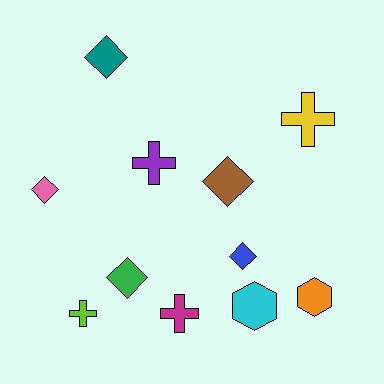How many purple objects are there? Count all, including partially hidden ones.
There is 1 purple object.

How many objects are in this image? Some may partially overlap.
There are 11 objects.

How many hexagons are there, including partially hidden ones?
There are 2 hexagons.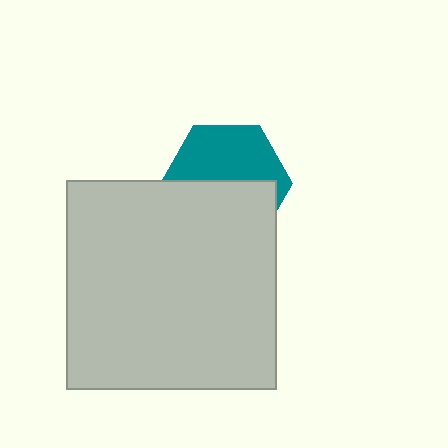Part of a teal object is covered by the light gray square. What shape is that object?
It is a hexagon.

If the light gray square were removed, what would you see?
You would see the complete teal hexagon.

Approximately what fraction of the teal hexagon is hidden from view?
Roughly 52% of the teal hexagon is hidden behind the light gray square.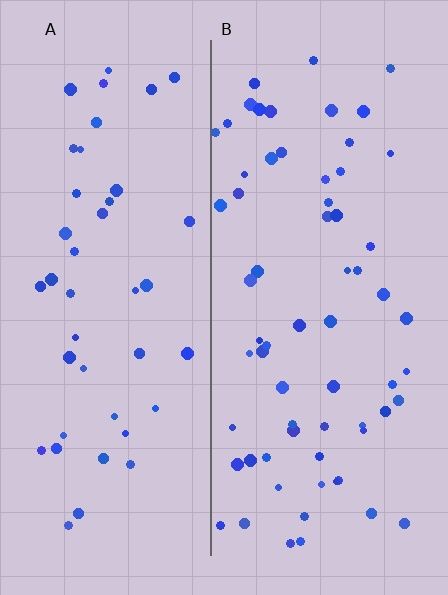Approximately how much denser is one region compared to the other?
Approximately 1.5× — region B over region A.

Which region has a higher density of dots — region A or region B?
B (the right).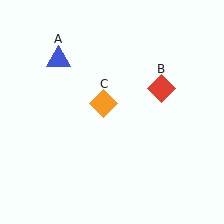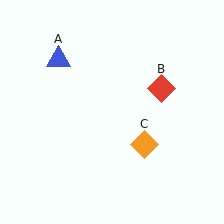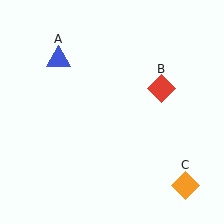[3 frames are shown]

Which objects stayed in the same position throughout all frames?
Blue triangle (object A) and red diamond (object B) remained stationary.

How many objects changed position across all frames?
1 object changed position: orange diamond (object C).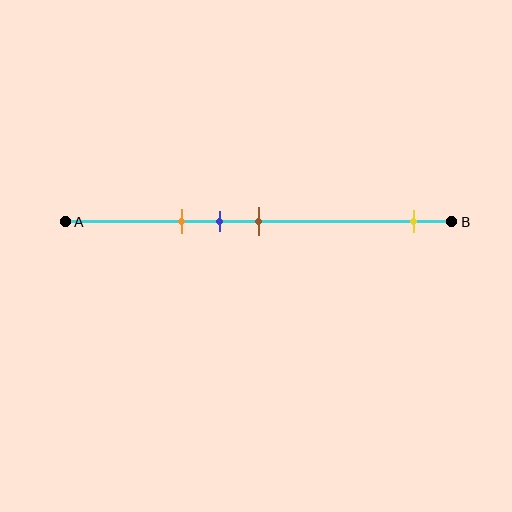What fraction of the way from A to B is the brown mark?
The brown mark is approximately 50% (0.5) of the way from A to B.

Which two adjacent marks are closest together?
The blue and brown marks are the closest adjacent pair.